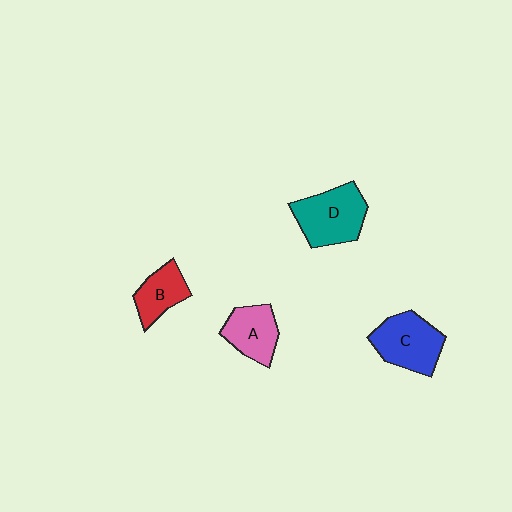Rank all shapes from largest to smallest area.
From largest to smallest: D (teal), C (blue), A (pink), B (red).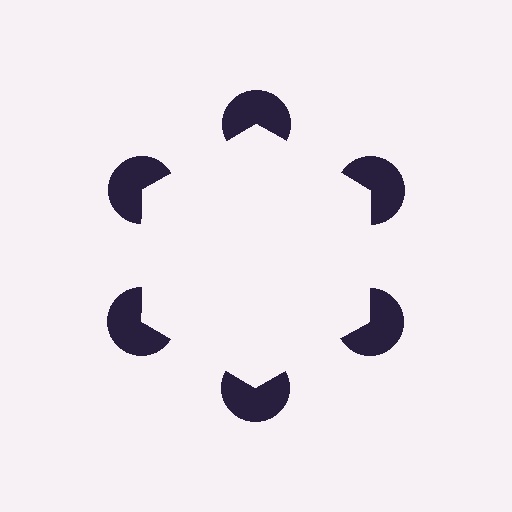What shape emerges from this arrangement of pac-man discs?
An illusory hexagon — its edges are inferred from the aligned wedge cuts in the pac-man discs, not physically drawn.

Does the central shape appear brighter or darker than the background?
It typically appears slightly brighter than the background, even though no actual brightness change is drawn.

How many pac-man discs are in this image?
There are 6 — one at each vertex of the illusory hexagon.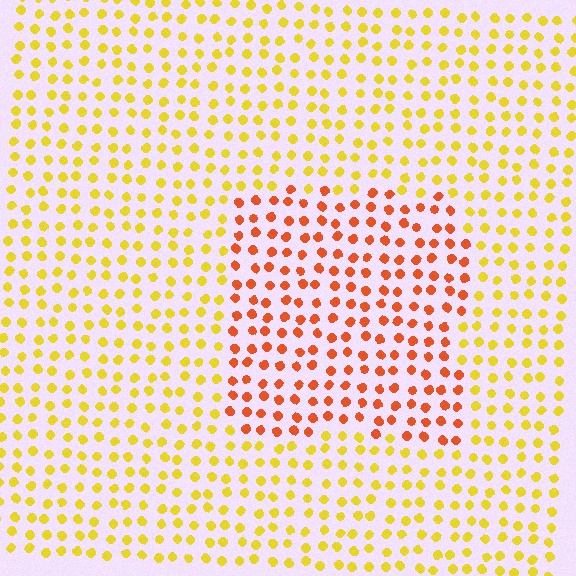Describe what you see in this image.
The image is filled with small yellow elements in a uniform arrangement. A rectangle-shaped region is visible where the elements are tinted to a slightly different hue, forming a subtle color boundary.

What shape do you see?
I see a rectangle.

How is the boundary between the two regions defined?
The boundary is defined purely by a slight shift in hue (about 41 degrees). Spacing, size, and orientation are identical on both sides.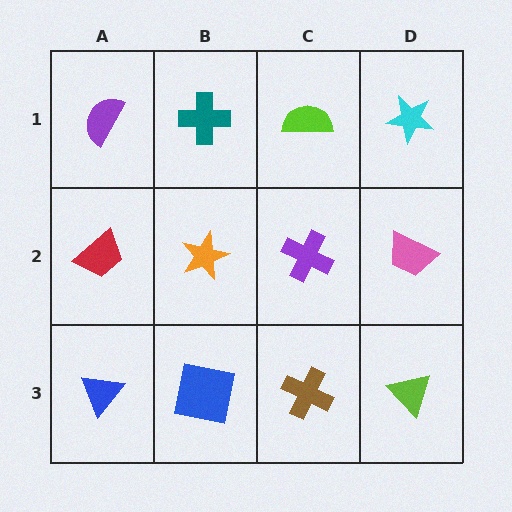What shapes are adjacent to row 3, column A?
A red trapezoid (row 2, column A), a blue square (row 3, column B).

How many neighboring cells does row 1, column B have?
3.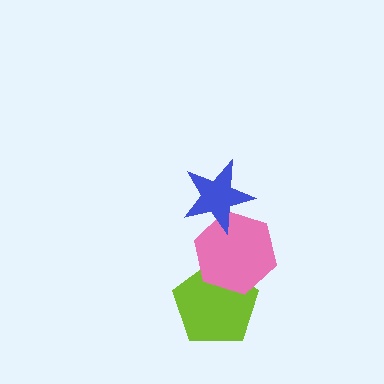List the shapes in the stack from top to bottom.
From top to bottom: the blue star, the pink hexagon, the lime pentagon.